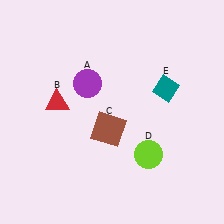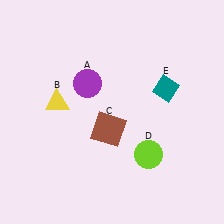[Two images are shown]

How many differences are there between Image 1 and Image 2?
There is 1 difference between the two images.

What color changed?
The triangle (B) changed from red in Image 1 to yellow in Image 2.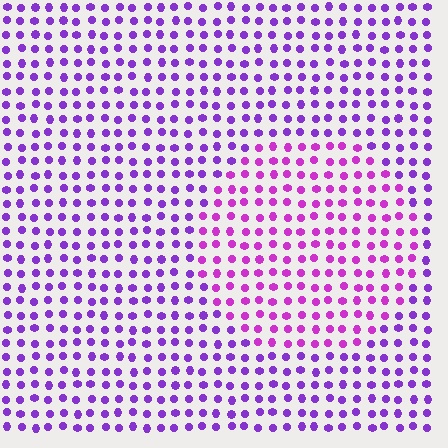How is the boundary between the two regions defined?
The boundary is defined purely by a slight shift in hue (about 28 degrees). Spacing, size, and orientation are identical on both sides.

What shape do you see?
I see a circle.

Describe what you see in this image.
The image is filled with small purple elements in a uniform arrangement. A circle-shaped region is visible where the elements are tinted to a slightly different hue, forming a subtle color boundary.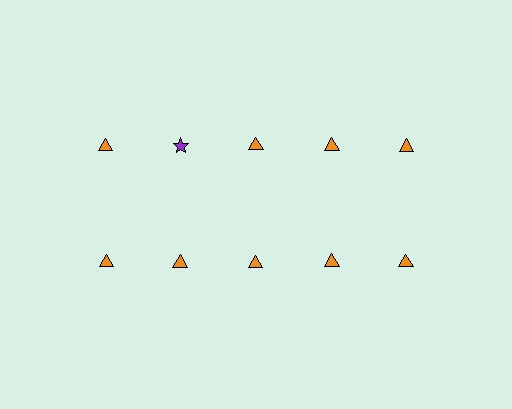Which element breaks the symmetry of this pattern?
The purple star in the top row, second from left column breaks the symmetry. All other shapes are orange triangles.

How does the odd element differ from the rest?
It differs in both color (purple instead of orange) and shape (star instead of triangle).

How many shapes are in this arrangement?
There are 10 shapes arranged in a grid pattern.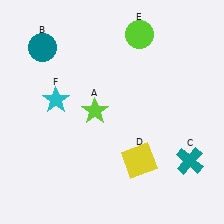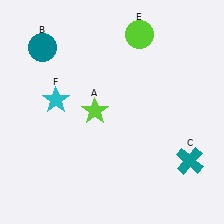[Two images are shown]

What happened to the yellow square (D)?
The yellow square (D) was removed in Image 2. It was in the bottom-right area of Image 1.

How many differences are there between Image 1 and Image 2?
There is 1 difference between the two images.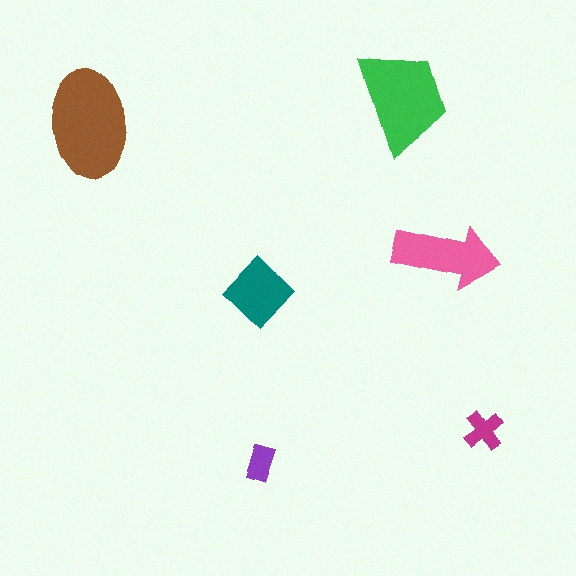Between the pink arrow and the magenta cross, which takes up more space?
The pink arrow.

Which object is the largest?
The brown ellipse.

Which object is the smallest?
The purple rectangle.